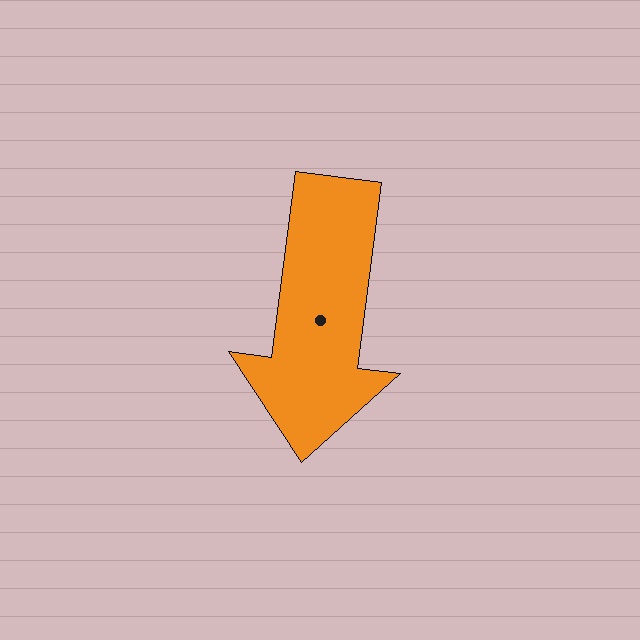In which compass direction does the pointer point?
South.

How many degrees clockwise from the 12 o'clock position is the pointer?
Approximately 187 degrees.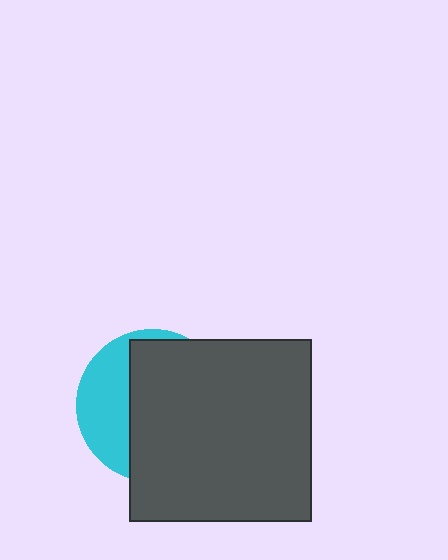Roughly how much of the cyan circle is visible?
A small part of it is visible (roughly 34%).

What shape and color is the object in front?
The object in front is a dark gray square.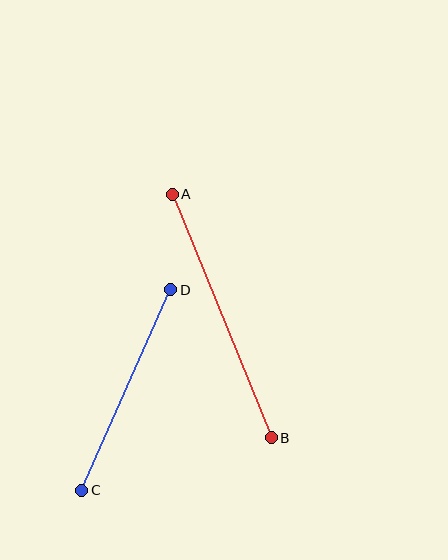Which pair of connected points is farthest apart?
Points A and B are farthest apart.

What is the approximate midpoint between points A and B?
The midpoint is at approximately (222, 316) pixels.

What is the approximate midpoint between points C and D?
The midpoint is at approximately (126, 390) pixels.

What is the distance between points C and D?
The distance is approximately 219 pixels.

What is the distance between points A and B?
The distance is approximately 263 pixels.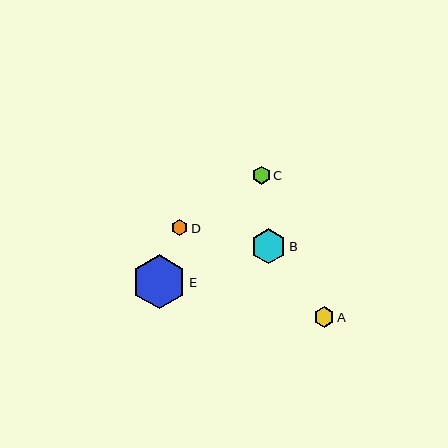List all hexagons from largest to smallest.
From largest to smallest: E, B, A, C, D.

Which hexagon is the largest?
Hexagon E is the largest with a size of approximately 54 pixels.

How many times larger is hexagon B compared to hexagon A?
Hexagon B is approximately 1.7 times the size of hexagon A.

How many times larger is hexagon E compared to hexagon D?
Hexagon E is approximately 3.4 times the size of hexagon D.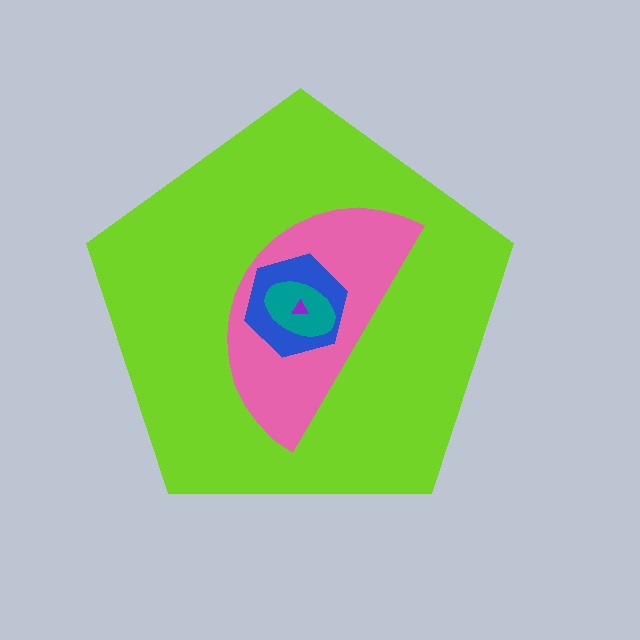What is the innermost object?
The purple triangle.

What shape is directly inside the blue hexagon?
The teal ellipse.